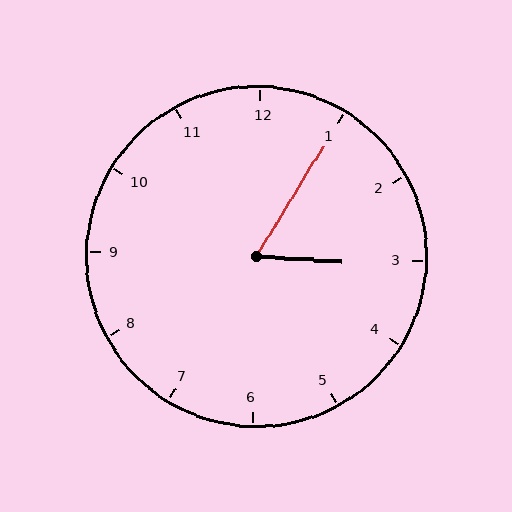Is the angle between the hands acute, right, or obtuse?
It is acute.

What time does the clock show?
3:05.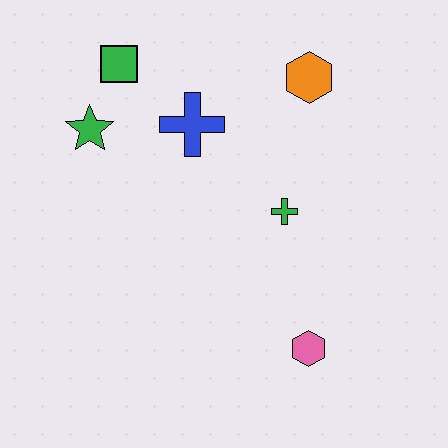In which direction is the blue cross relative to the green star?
The blue cross is to the right of the green star.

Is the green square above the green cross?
Yes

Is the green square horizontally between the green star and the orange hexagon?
Yes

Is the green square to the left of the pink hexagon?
Yes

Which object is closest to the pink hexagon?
The green cross is closest to the pink hexagon.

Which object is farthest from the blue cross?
The pink hexagon is farthest from the blue cross.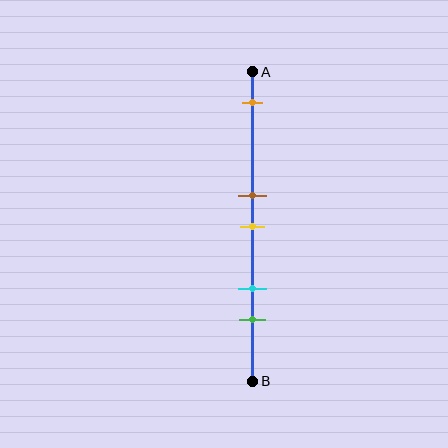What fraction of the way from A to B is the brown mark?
The brown mark is approximately 40% (0.4) of the way from A to B.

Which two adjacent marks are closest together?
The brown and yellow marks are the closest adjacent pair.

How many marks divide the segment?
There are 5 marks dividing the segment.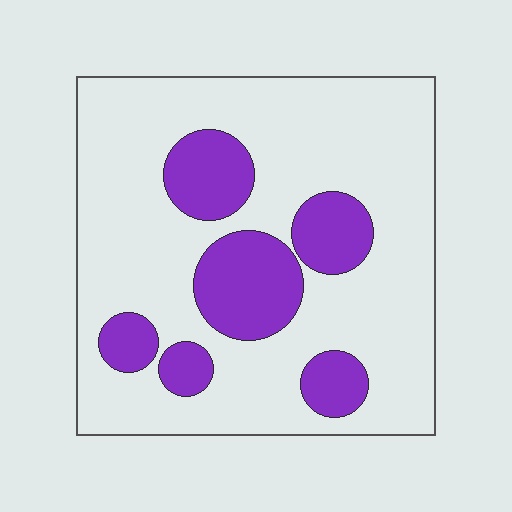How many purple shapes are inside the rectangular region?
6.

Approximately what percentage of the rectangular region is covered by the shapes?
Approximately 25%.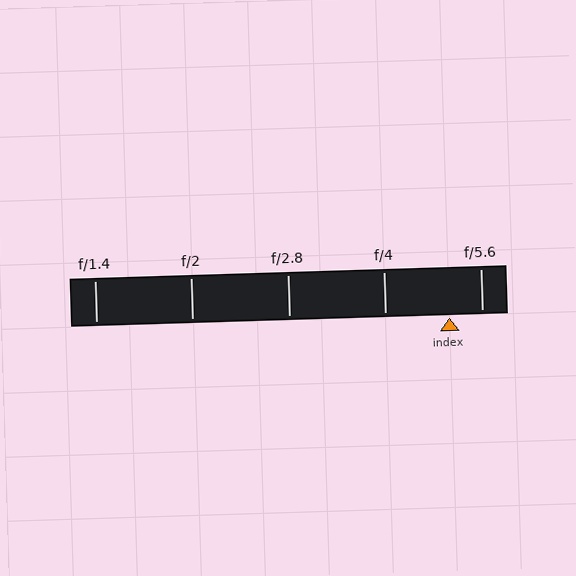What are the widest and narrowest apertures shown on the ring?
The widest aperture shown is f/1.4 and the narrowest is f/5.6.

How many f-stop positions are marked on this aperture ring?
There are 5 f-stop positions marked.